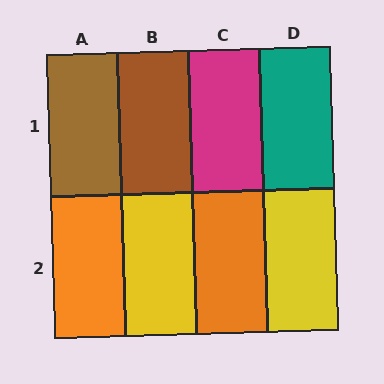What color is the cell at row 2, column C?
Orange.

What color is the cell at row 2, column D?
Yellow.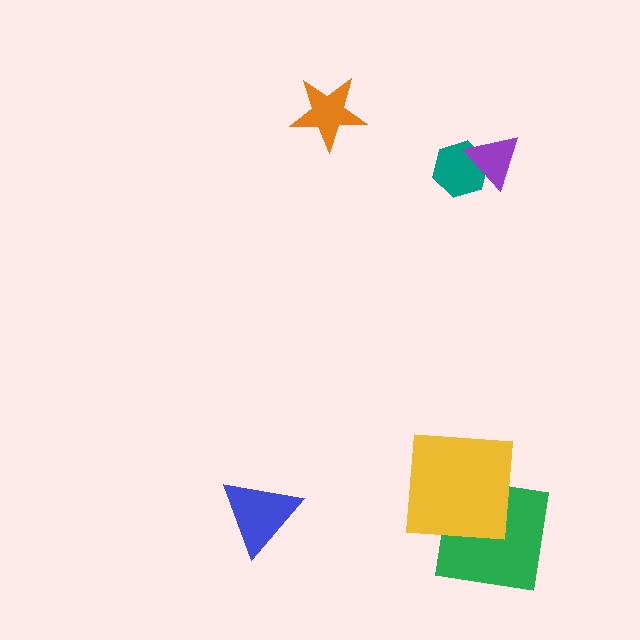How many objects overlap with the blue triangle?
0 objects overlap with the blue triangle.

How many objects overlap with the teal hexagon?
1 object overlaps with the teal hexagon.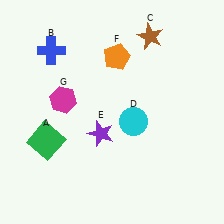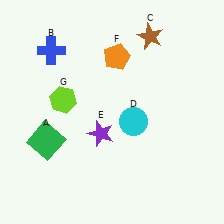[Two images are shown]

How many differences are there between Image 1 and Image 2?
There is 1 difference between the two images.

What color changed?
The hexagon (G) changed from magenta in Image 1 to lime in Image 2.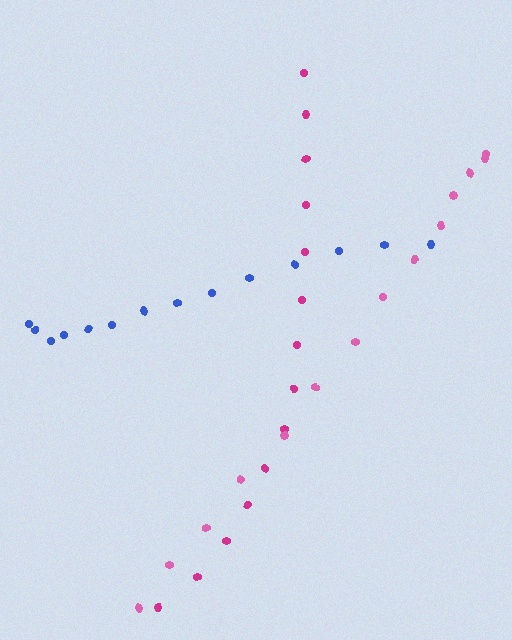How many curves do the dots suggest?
There are 3 distinct paths.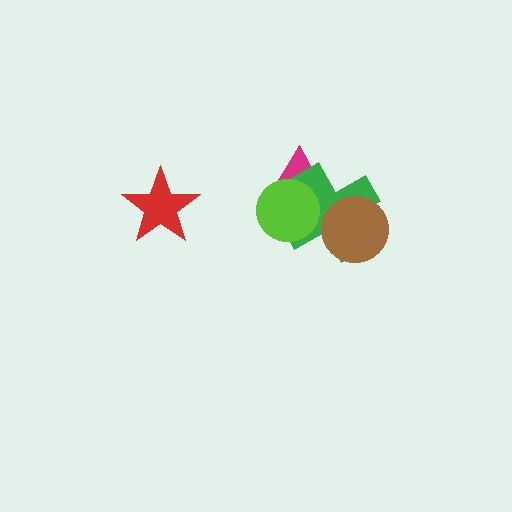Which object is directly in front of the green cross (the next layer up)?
The brown circle is directly in front of the green cross.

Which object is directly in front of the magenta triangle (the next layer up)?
The green cross is directly in front of the magenta triangle.